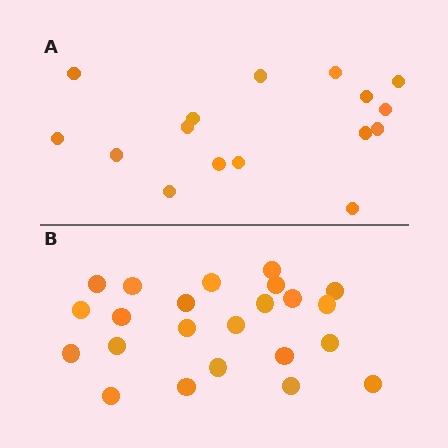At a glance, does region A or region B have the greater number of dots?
Region B (the bottom region) has more dots.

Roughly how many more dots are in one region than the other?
Region B has roughly 8 or so more dots than region A.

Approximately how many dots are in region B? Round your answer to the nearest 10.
About 20 dots. (The exact count is 23, which rounds to 20.)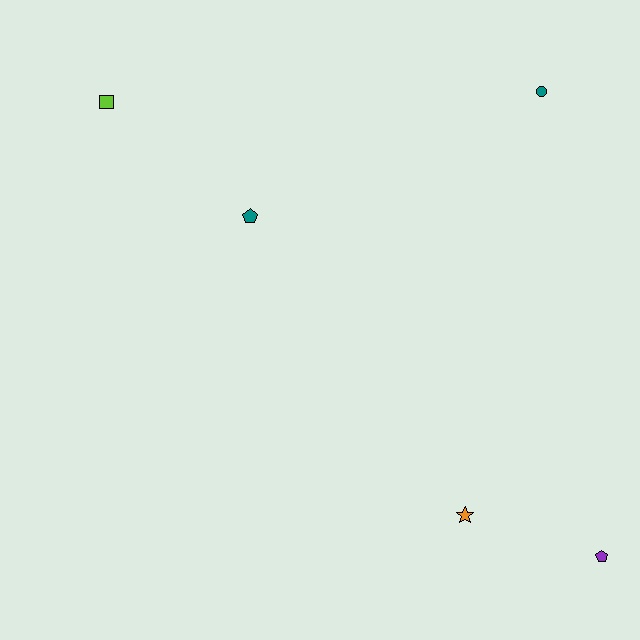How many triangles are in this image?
There are no triangles.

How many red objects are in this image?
There are no red objects.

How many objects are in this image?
There are 5 objects.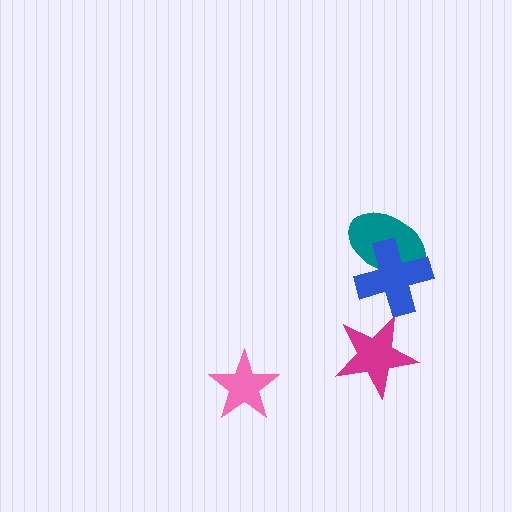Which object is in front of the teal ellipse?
The blue cross is in front of the teal ellipse.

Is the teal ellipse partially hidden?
Yes, it is partially covered by another shape.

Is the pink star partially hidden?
No, no other shape covers it.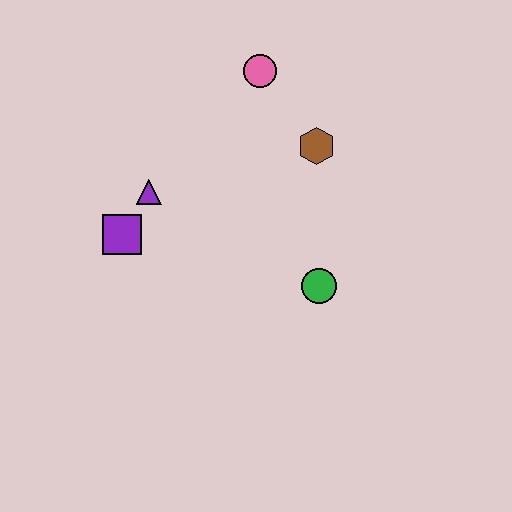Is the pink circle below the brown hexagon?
No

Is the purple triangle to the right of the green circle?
No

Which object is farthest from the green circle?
The pink circle is farthest from the green circle.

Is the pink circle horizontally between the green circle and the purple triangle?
Yes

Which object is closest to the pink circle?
The brown hexagon is closest to the pink circle.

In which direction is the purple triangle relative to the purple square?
The purple triangle is above the purple square.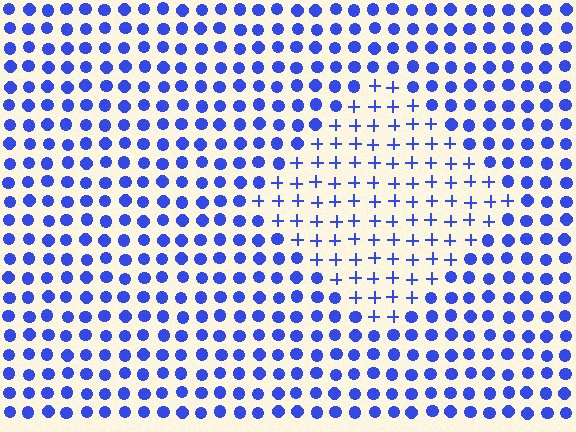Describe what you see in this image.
The image is filled with small blue elements arranged in a uniform grid. A diamond-shaped region contains plus signs, while the surrounding area contains circles. The boundary is defined purely by the change in element shape.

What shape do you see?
I see a diamond.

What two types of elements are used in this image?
The image uses plus signs inside the diamond region and circles outside it.